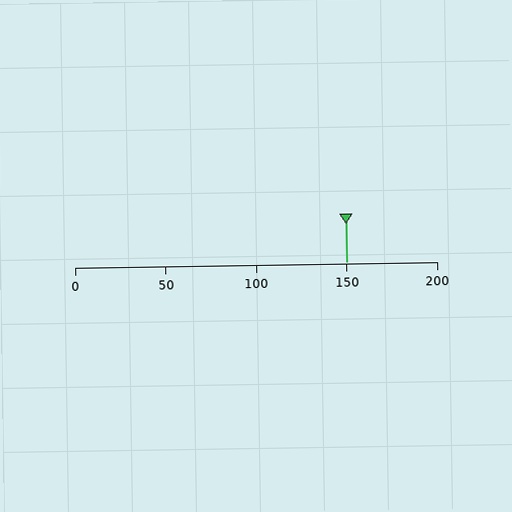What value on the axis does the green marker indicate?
The marker indicates approximately 150.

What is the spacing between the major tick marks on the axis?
The major ticks are spaced 50 apart.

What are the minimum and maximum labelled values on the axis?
The axis runs from 0 to 200.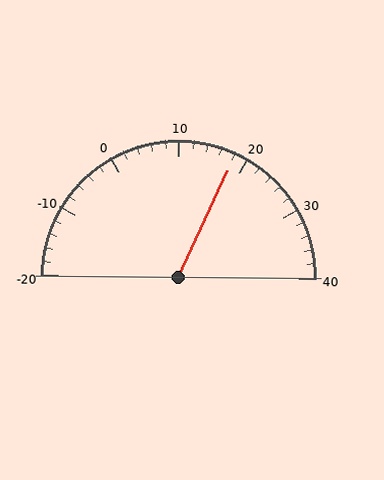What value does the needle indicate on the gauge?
The needle indicates approximately 18.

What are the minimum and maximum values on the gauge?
The gauge ranges from -20 to 40.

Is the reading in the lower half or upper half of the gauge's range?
The reading is in the upper half of the range (-20 to 40).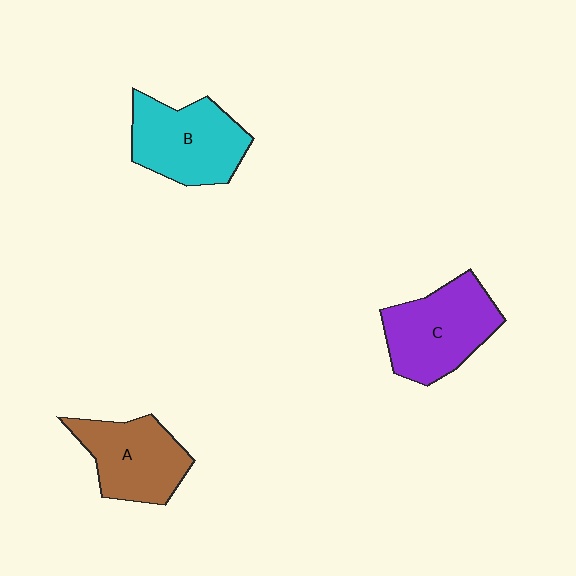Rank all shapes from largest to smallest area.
From largest to smallest: C (purple), B (cyan), A (brown).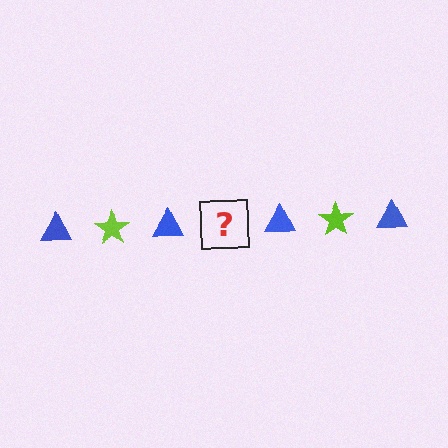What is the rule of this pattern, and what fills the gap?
The rule is that the pattern alternates between blue triangle and lime star. The gap should be filled with a lime star.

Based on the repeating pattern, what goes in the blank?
The blank should be a lime star.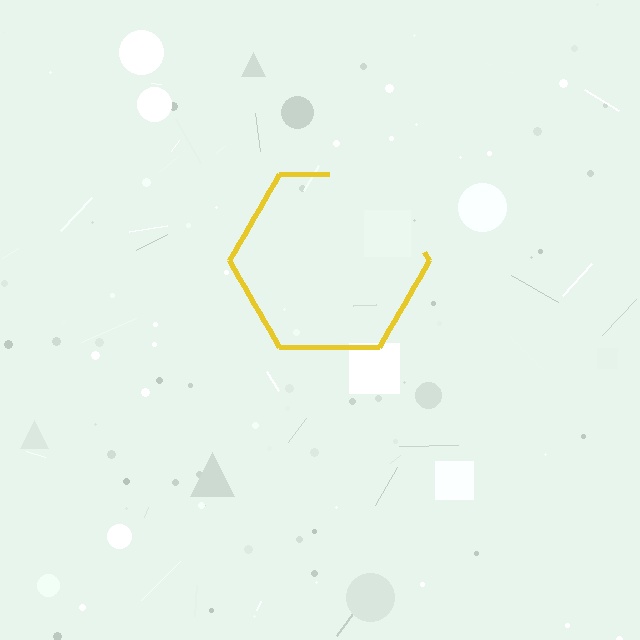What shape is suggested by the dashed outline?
The dashed outline suggests a hexagon.